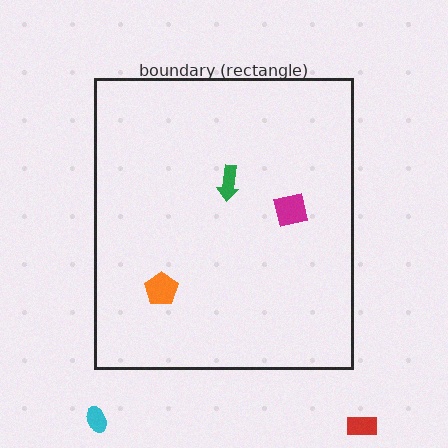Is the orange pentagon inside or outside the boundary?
Inside.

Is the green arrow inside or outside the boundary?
Inside.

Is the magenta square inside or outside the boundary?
Inside.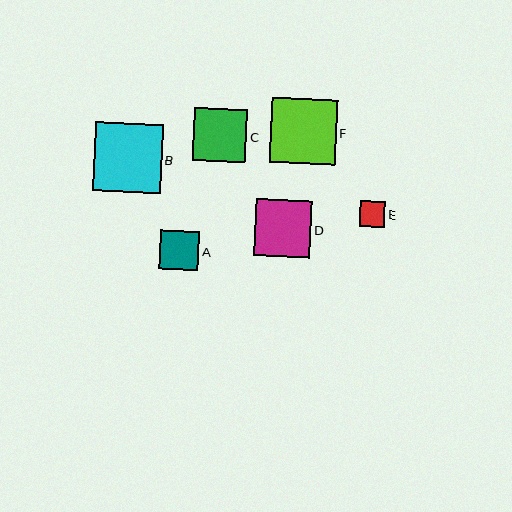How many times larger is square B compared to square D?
Square B is approximately 1.2 times the size of square D.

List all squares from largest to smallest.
From largest to smallest: B, F, D, C, A, E.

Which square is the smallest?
Square E is the smallest with a size of approximately 25 pixels.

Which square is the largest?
Square B is the largest with a size of approximately 68 pixels.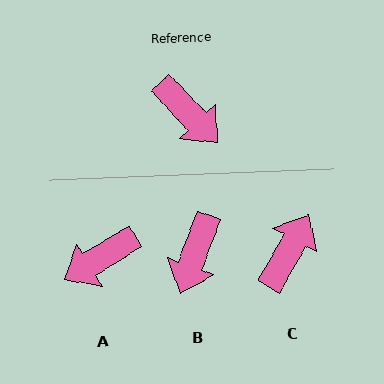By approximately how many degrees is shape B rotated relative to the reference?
Approximately 64 degrees clockwise.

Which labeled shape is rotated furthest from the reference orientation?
C, about 107 degrees away.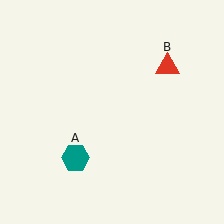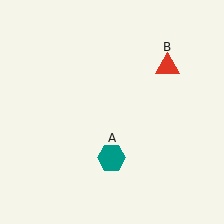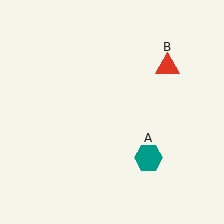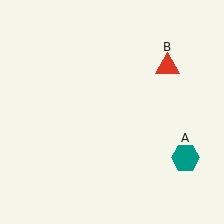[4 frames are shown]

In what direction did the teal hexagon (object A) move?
The teal hexagon (object A) moved right.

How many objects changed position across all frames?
1 object changed position: teal hexagon (object A).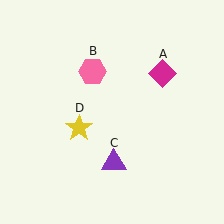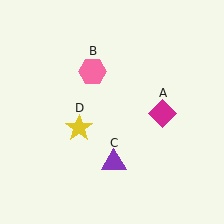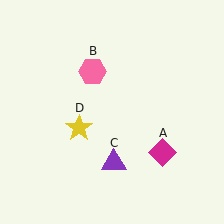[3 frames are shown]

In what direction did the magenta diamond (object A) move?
The magenta diamond (object A) moved down.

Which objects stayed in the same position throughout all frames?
Pink hexagon (object B) and purple triangle (object C) and yellow star (object D) remained stationary.